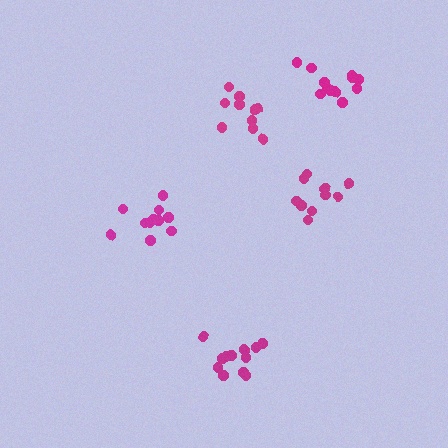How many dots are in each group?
Group 1: 10 dots, Group 2: 12 dots, Group 3: 13 dots, Group 4: 11 dots, Group 5: 10 dots (56 total).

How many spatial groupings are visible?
There are 5 spatial groupings.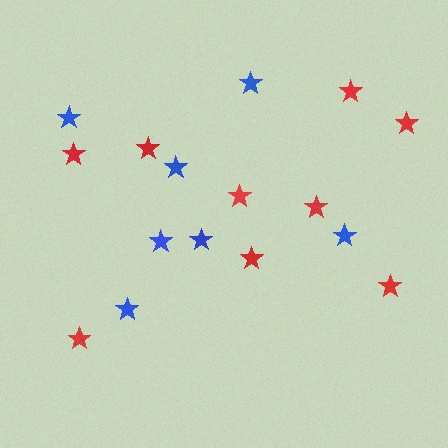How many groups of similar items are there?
There are 2 groups: one group of blue stars (7) and one group of red stars (9).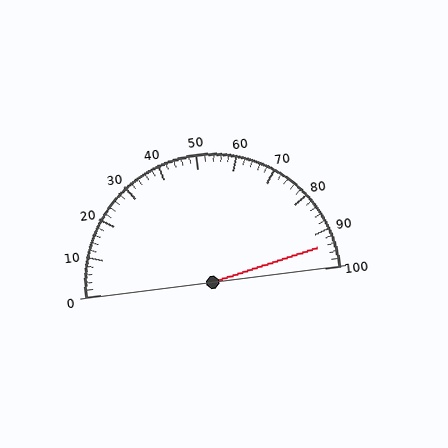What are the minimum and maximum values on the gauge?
The gauge ranges from 0 to 100.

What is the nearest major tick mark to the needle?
The nearest major tick mark is 90.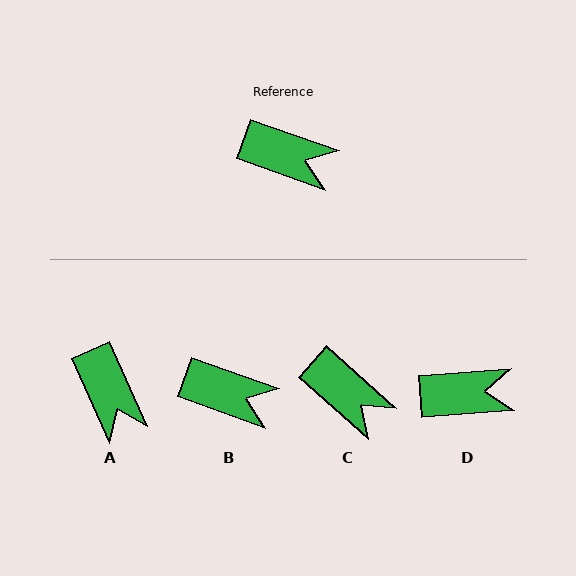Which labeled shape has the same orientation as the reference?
B.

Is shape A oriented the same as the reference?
No, it is off by about 47 degrees.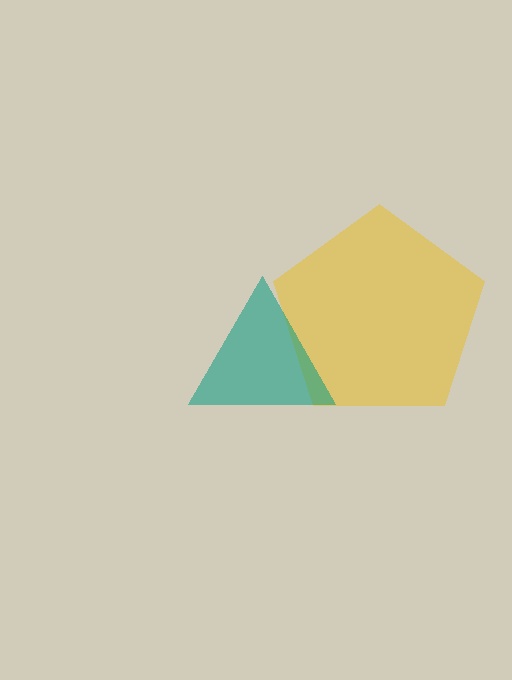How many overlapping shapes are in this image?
There are 2 overlapping shapes in the image.